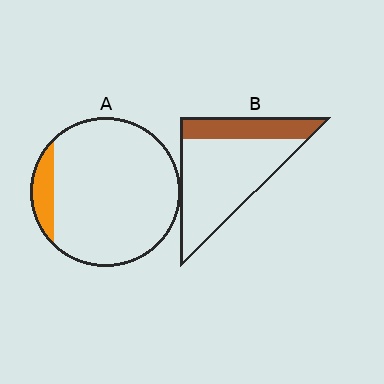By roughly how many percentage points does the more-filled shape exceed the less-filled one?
By roughly 15 percentage points (B over A).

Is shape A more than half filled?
No.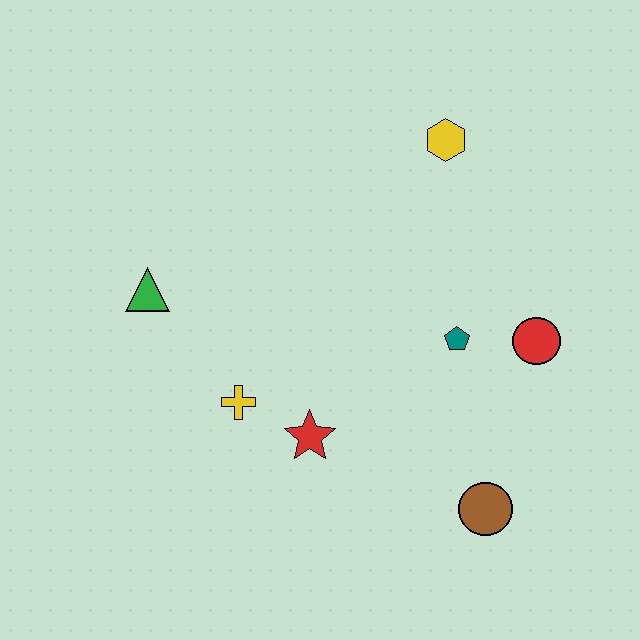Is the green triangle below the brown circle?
No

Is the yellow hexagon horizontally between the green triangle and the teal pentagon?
Yes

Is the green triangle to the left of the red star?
Yes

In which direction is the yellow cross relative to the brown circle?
The yellow cross is to the left of the brown circle.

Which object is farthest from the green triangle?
The brown circle is farthest from the green triangle.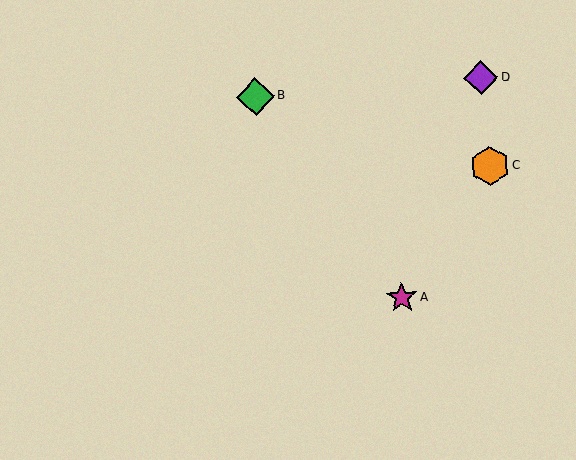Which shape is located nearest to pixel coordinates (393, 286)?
The magenta star (labeled A) at (402, 298) is nearest to that location.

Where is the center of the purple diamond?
The center of the purple diamond is at (481, 78).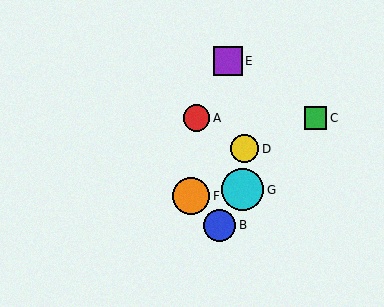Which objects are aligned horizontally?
Objects A, C are aligned horizontally.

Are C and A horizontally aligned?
Yes, both are at y≈118.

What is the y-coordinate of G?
Object G is at y≈190.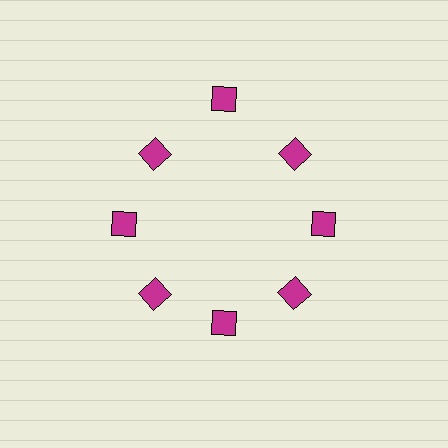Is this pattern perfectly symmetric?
No. The 8 magenta squares are arranged in a ring, but one element near the 12 o'clock position is pushed outward from the center, breaking the 8-fold rotational symmetry.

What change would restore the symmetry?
The symmetry would be restored by moving it inward, back onto the ring so that all 8 squares sit at equal angles and equal distance from the center.